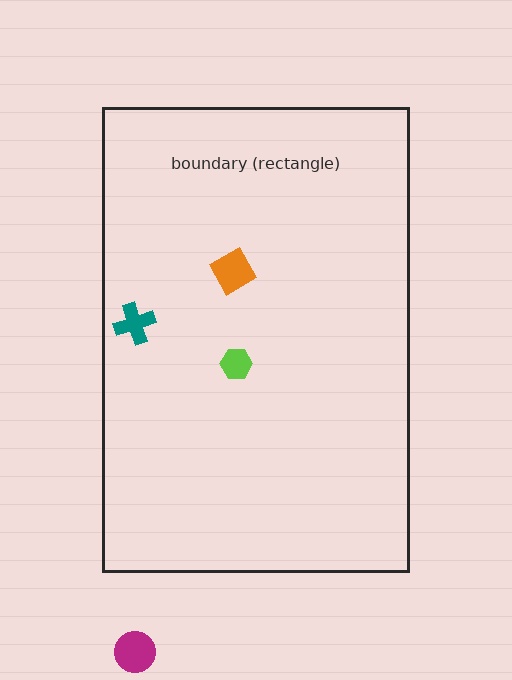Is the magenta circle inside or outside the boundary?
Outside.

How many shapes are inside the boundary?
3 inside, 1 outside.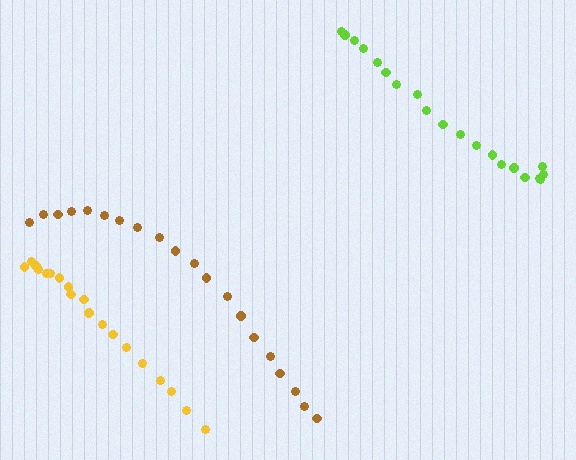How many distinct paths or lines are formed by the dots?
There are 3 distinct paths.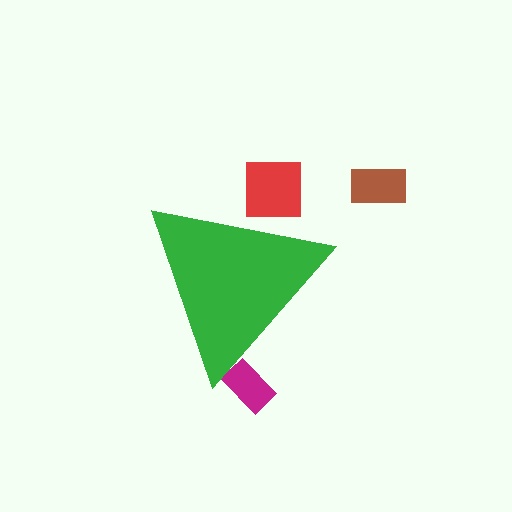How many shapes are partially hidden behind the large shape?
2 shapes are partially hidden.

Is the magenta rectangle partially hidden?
Yes, the magenta rectangle is partially hidden behind the green triangle.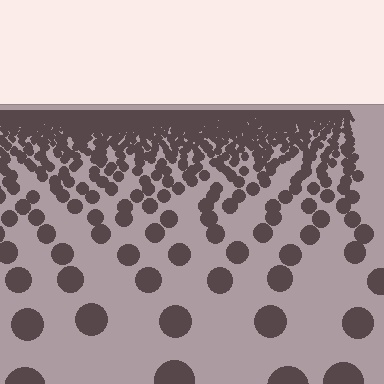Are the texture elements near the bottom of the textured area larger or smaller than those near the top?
Larger. Near the bottom, elements are closer to the viewer and appear at a bigger on-screen size.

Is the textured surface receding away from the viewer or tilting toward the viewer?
The surface is receding away from the viewer. Texture elements get smaller and denser toward the top.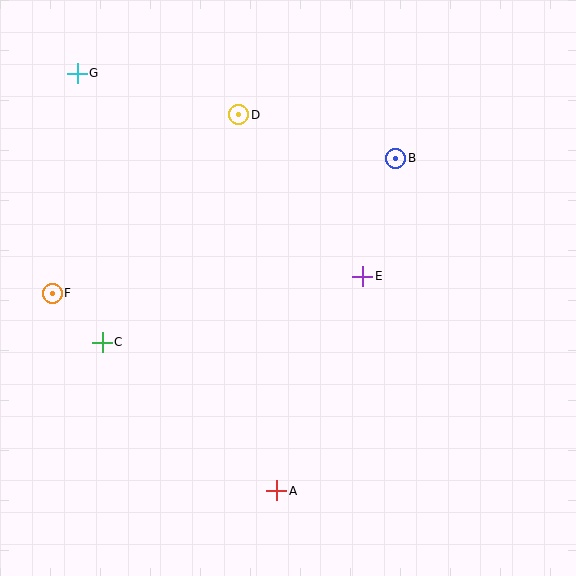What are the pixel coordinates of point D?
Point D is at (239, 115).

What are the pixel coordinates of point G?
Point G is at (77, 73).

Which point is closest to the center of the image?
Point E at (363, 276) is closest to the center.